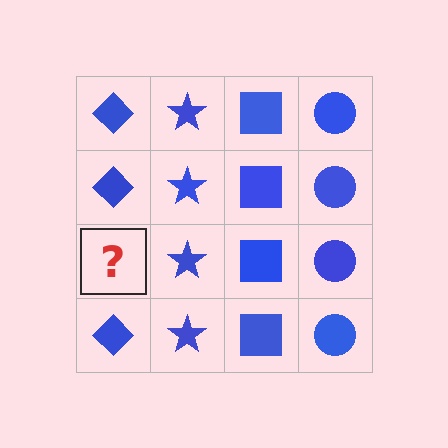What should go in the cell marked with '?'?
The missing cell should contain a blue diamond.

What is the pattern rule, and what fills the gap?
The rule is that each column has a consistent shape. The gap should be filled with a blue diamond.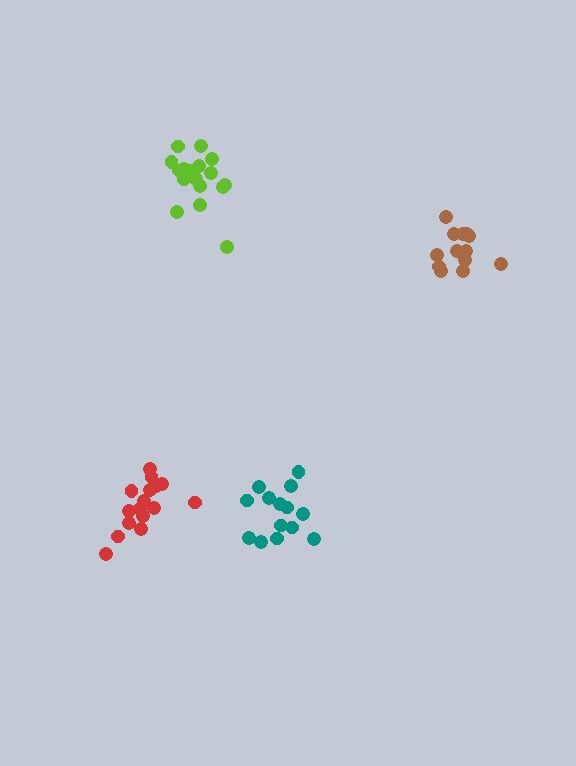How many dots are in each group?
Group 1: 13 dots, Group 2: 16 dots, Group 3: 17 dots, Group 4: 14 dots (60 total).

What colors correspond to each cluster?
The clusters are colored: brown, red, lime, teal.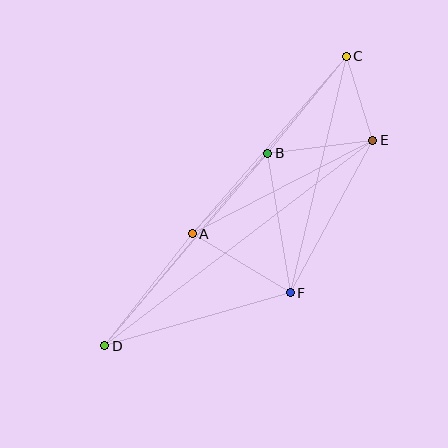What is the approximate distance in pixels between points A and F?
The distance between A and F is approximately 114 pixels.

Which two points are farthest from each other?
Points C and D are farthest from each other.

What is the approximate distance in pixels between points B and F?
The distance between B and F is approximately 142 pixels.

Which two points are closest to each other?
Points C and E are closest to each other.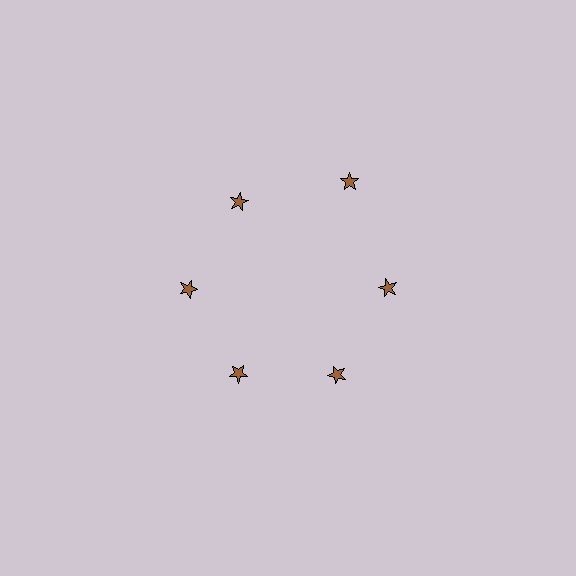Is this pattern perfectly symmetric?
No. The 6 brown stars are arranged in a ring, but one element near the 1 o'clock position is pushed outward from the center, breaking the 6-fold rotational symmetry.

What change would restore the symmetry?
The symmetry would be restored by moving it inward, back onto the ring so that all 6 stars sit at equal angles and equal distance from the center.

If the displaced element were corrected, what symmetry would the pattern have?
It would have 6-fold rotational symmetry — the pattern would map onto itself every 60 degrees.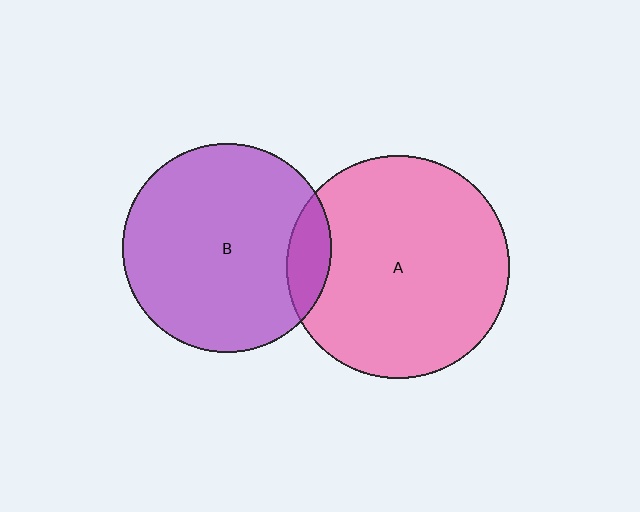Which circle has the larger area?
Circle A (pink).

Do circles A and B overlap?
Yes.